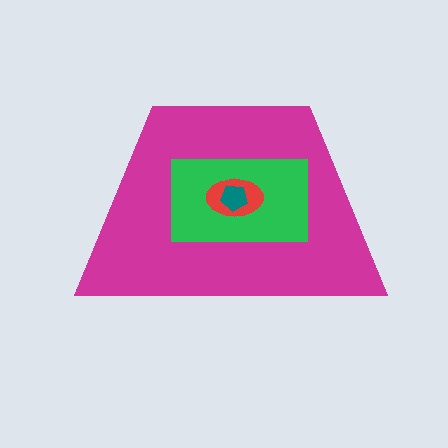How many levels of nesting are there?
4.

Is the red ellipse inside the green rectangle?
Yes.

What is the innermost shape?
The teal pentagon.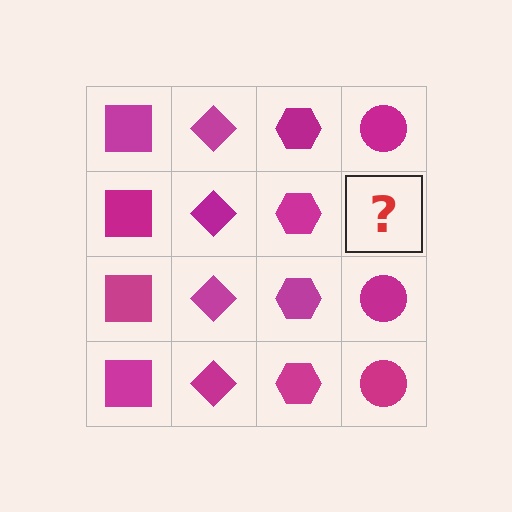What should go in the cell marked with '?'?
The missing cell should contain a magenta circle.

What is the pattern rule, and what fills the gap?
The rule is that each column has a consistent shape. The gap should be filled with a magenta circle.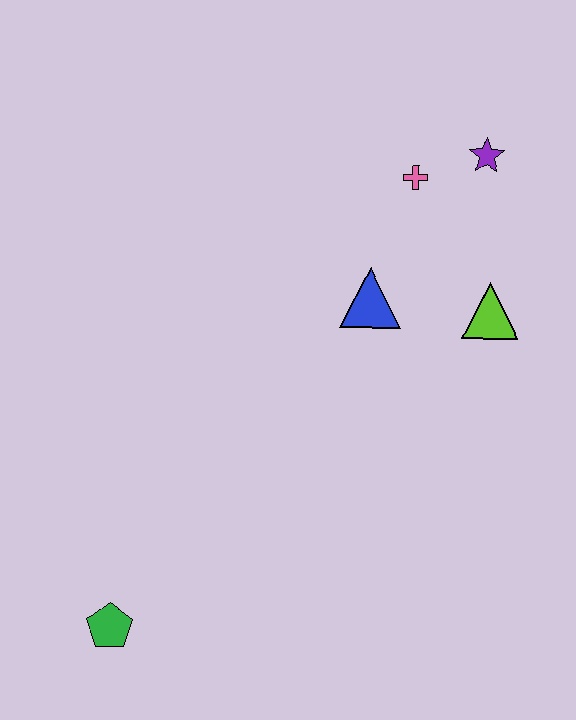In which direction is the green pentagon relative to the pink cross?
The green pentagon is below the pink cross.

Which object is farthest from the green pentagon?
The purple star is farthest from the green pentagon.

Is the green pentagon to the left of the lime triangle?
Yes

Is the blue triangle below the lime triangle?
No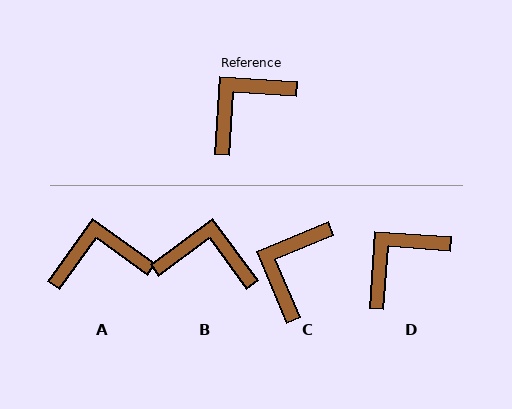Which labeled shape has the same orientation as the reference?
D.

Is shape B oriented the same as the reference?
No, it is off by about 50 degrees.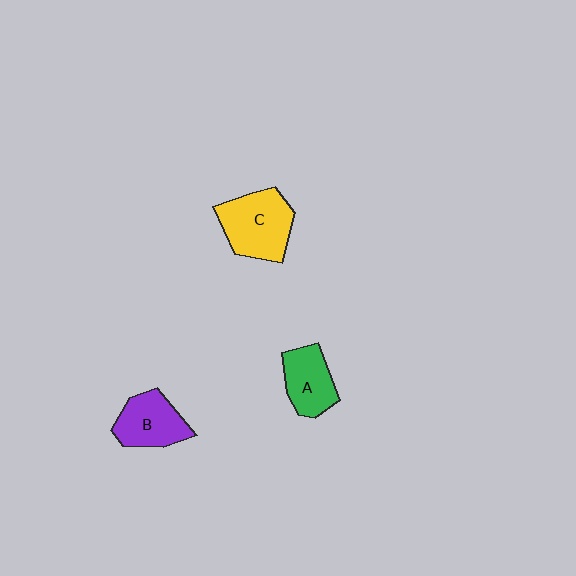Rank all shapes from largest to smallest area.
From largest to smallest: C (yellow), B (purple), A (green).